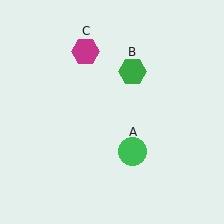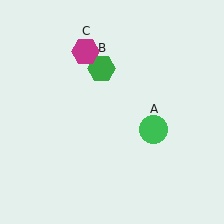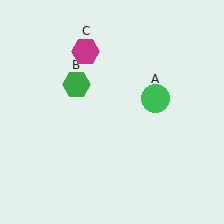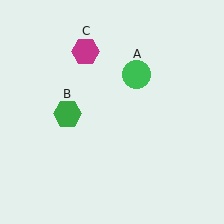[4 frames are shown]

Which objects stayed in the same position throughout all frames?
Magenta hexagon (object C) remained stationary.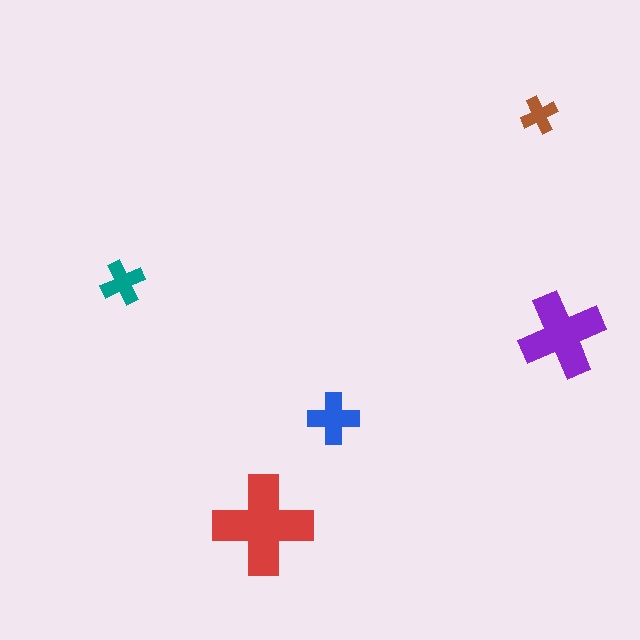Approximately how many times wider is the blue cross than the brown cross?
About 1.5 times wider.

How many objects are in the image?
There are 5 objects in the image.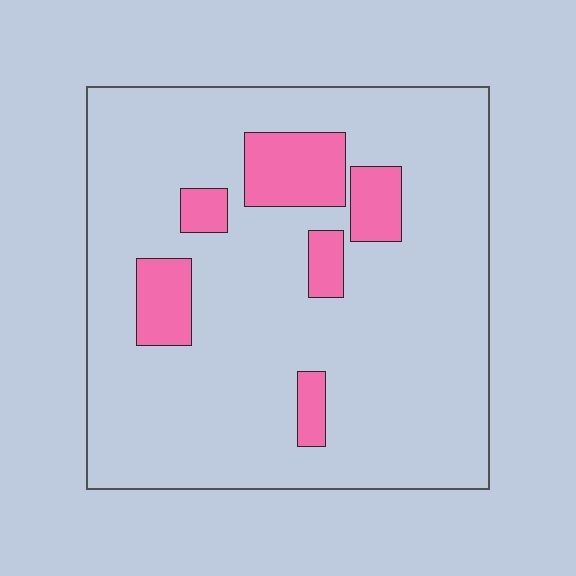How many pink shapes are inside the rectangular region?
6.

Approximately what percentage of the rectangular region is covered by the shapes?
Approximately 15%.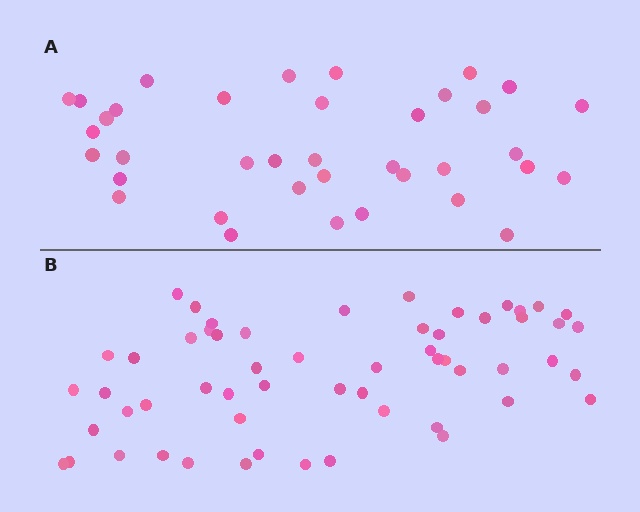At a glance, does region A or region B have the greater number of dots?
Region B (the bottom region) has more dots.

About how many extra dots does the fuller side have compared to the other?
Region B has approximately 20 more dots than region A.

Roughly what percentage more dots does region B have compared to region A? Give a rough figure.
About 55% more.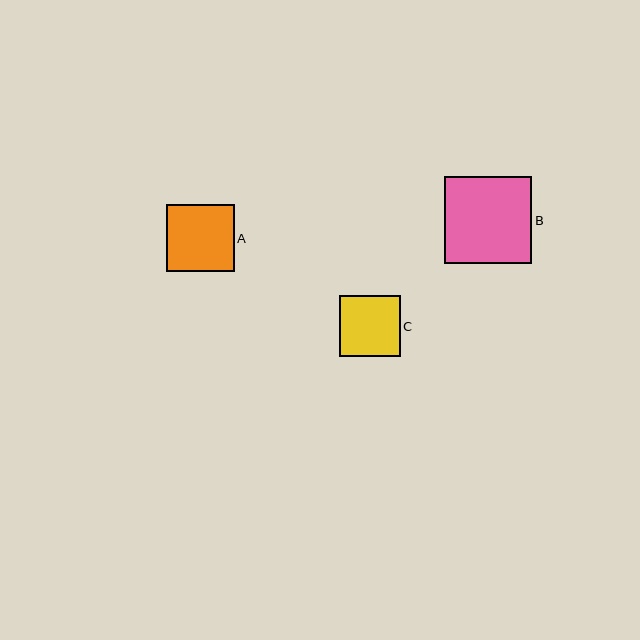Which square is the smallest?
Square C is the smallest with a size of approximately 61 pixels.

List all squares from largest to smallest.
From largest to smallest: B, A, C.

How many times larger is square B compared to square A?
Square B is approximately 1.3 times the size of square A.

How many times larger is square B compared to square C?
Square B is approximately 1.4 times the size of square C.